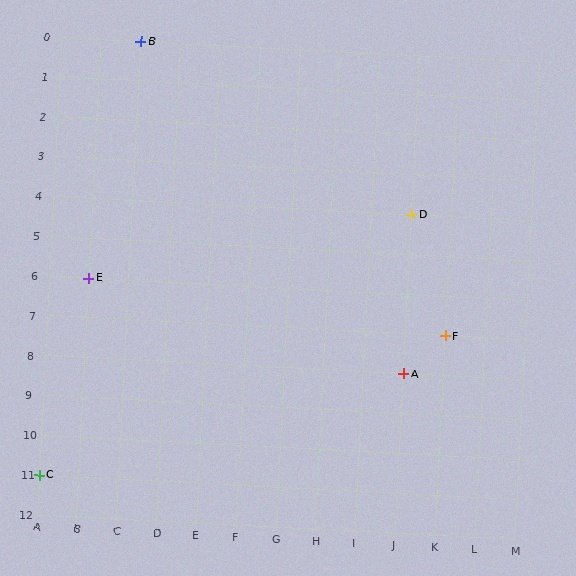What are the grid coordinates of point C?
Point C is at grid coordinates (A, 11).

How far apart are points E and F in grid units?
Points E and F are 9 columns and 1 row apart (about 9.1 grid units diagonally).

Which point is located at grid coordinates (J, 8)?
Point A is at (J, 8).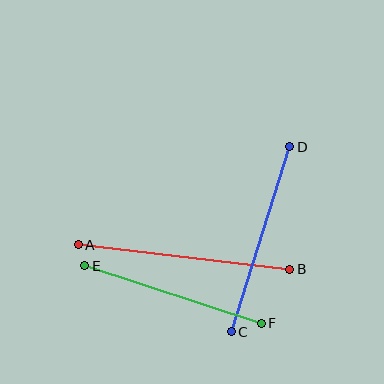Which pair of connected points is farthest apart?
Points A and B are farthest apart.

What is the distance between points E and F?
The distance is approximately 186 pixels.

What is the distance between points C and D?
The distance is approximately 194 pixels.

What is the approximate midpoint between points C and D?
The midpoint is at approximately (260, 239) pixels.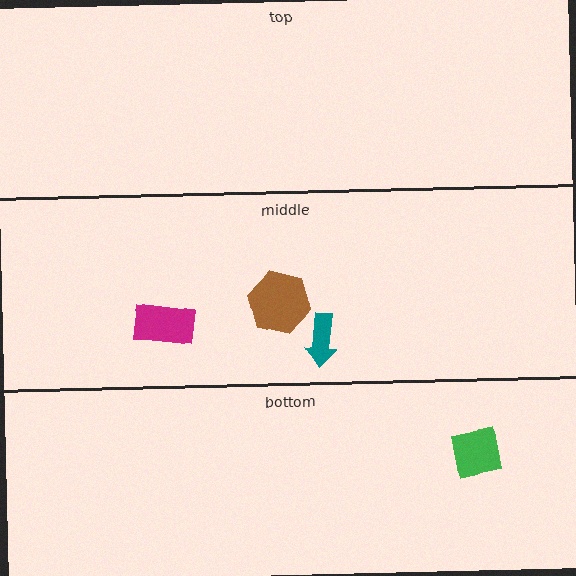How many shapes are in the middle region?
3.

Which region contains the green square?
The bottom region.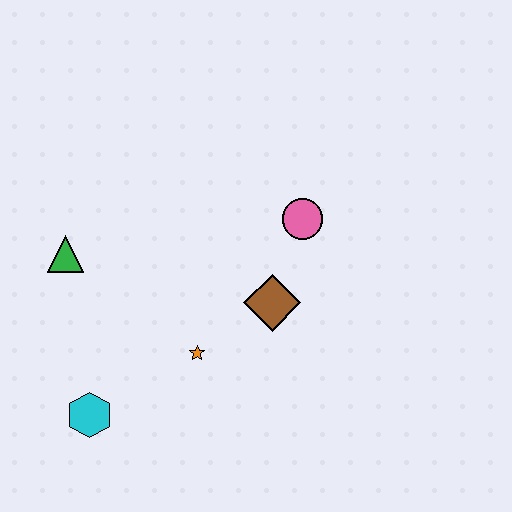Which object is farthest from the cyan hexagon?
The pink circle is farthest from the cyan hexagon.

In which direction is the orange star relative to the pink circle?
The orange star is below the pink circle.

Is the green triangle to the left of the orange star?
Yes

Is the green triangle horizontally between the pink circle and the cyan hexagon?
No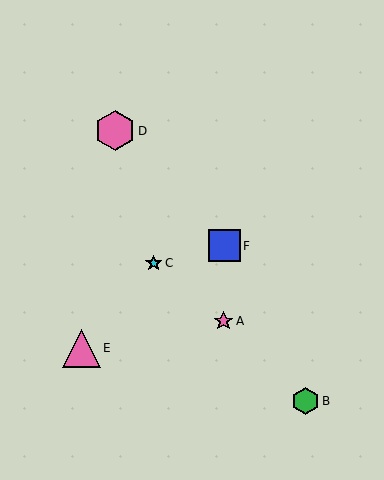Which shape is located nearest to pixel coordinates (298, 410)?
The green hexagon (labeled B) at (306, 401) is nearest to that location.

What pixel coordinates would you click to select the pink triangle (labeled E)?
Click at (81, 348) to select the pink triangle E.